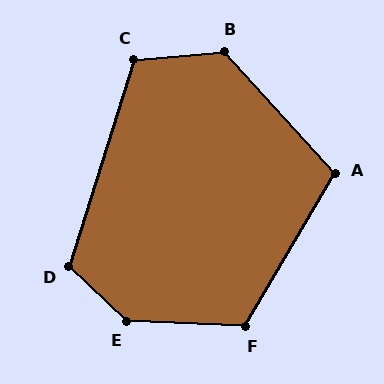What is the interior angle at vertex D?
Approximately 115 degrees (obtuse).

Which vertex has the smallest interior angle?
A, at approximately 107 degrees.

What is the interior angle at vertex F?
Approximately 118 degrees (obtuse).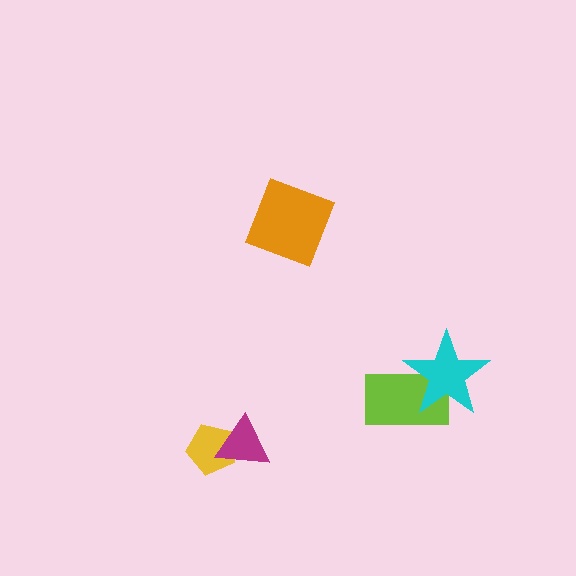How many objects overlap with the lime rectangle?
1 object overlaps with the lime rectangle.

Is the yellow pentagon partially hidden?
Yes, it is partially covered by another shape.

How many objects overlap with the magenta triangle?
1 object overlaps with the magenta triangle.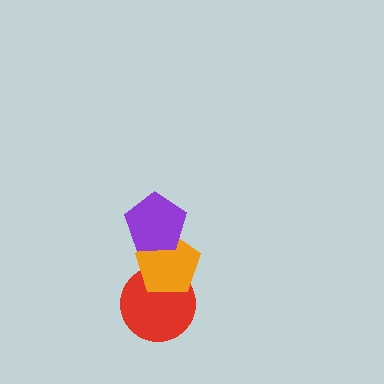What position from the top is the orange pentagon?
The orange pentagon is 2nd from the top.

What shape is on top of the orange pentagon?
The purple pentagon is on top of the orange pentagon.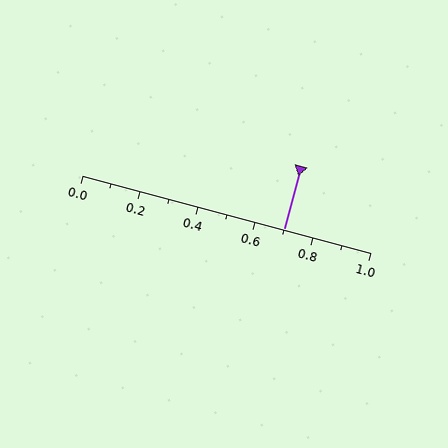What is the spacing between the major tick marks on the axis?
The major ticks are spaced 0.2 apart.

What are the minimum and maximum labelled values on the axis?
The axis runs from 0.0 to 1.0.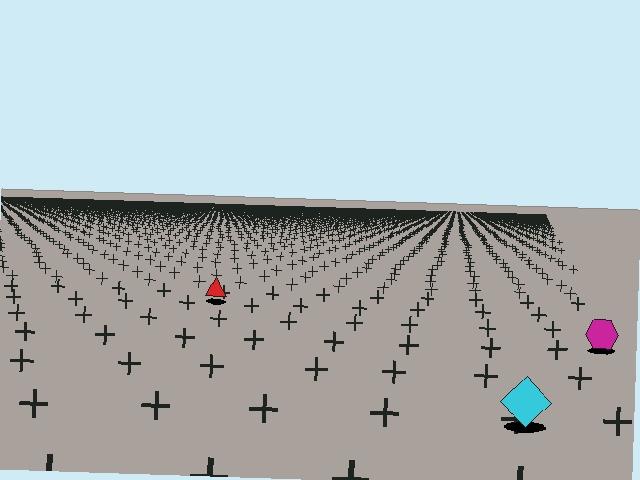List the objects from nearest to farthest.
From nearest to farthest: the cyan diamond, the magenta hexagon, the red triangle.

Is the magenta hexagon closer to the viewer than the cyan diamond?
No. The cyan diamond is closer — you can tell from the texture gradient: the ground texture is coarser near it.